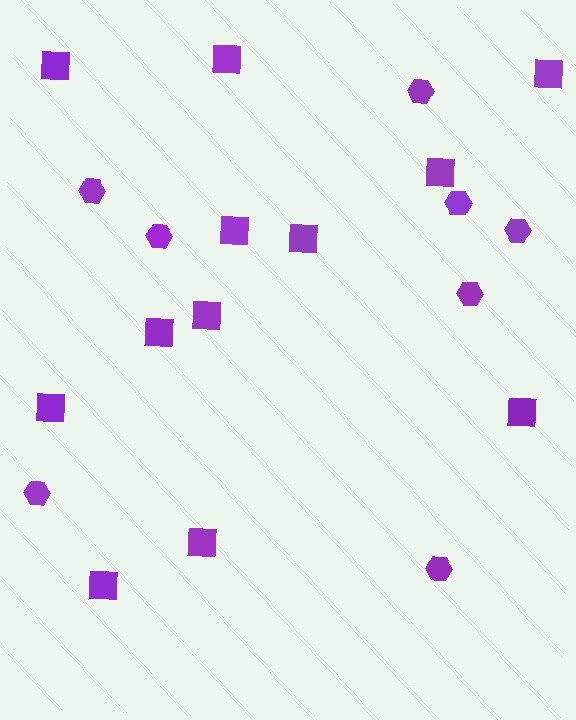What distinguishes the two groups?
There are 2 groups: one group of squares (12) and one group of hexagons (8).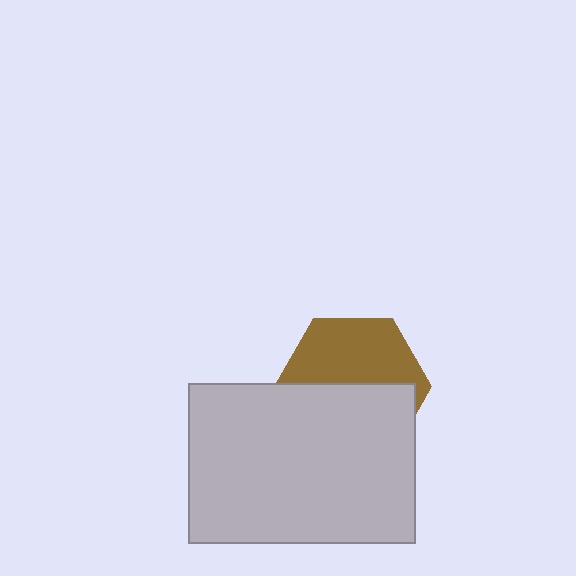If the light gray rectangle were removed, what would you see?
You would see the complete brown hexagon.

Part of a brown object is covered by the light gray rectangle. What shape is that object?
It is a hexagon.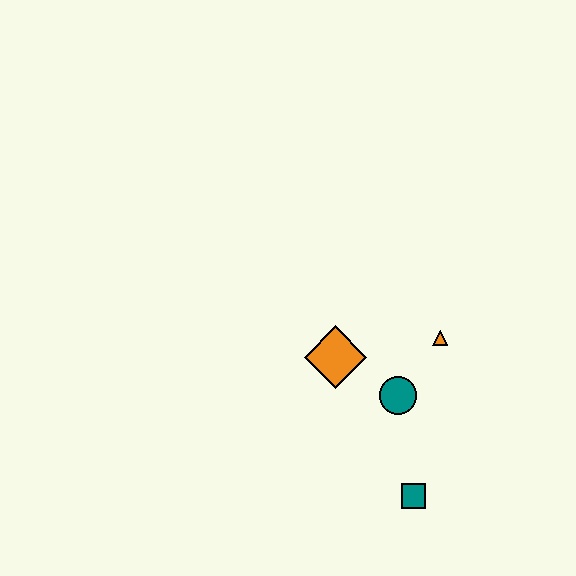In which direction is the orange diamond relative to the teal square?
The orange diamond is above the teal square.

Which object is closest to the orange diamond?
The teal circle is closest to the orange diamond.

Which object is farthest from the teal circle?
The teal square is farthest from the teal circle.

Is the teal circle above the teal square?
Yes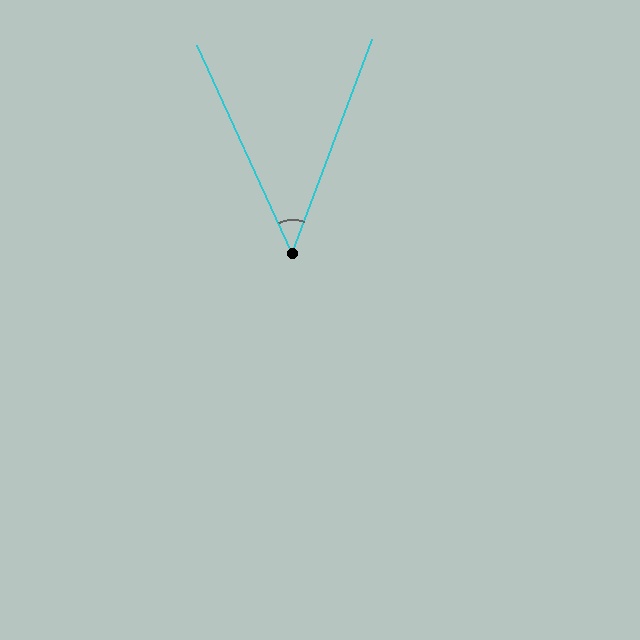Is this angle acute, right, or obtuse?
It is acute.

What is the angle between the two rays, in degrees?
Approximately 45 degrees.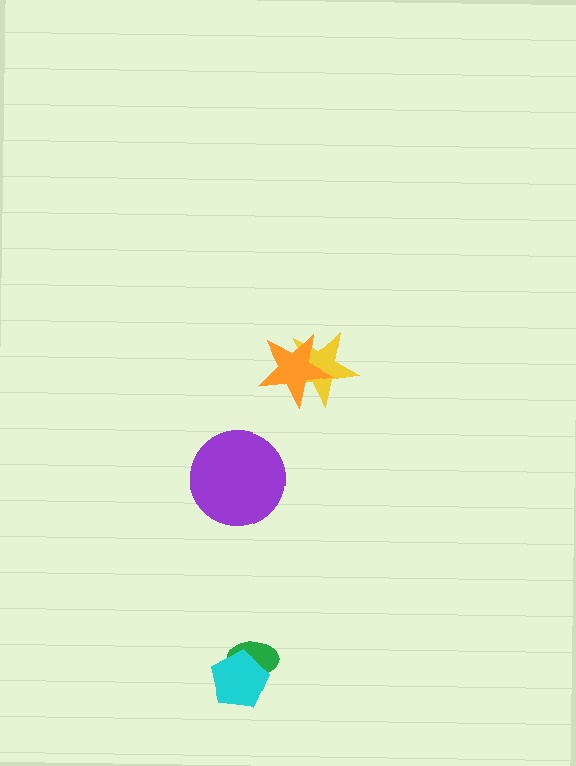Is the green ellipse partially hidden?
Yes, it is partially covered by another shape.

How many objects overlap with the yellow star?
1 object overlaps with the yellow star.